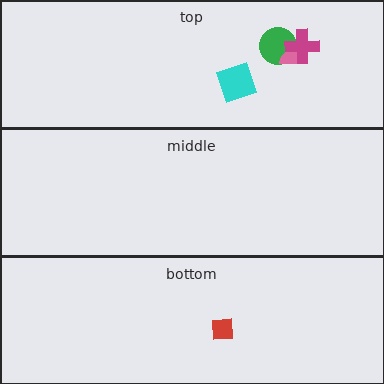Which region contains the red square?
The bottom region.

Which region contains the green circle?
The top region.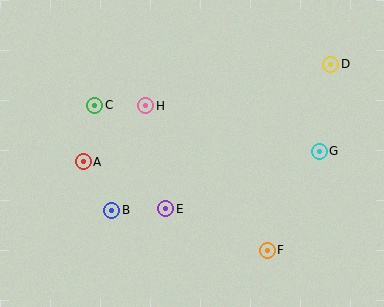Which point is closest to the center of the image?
Point E at (166, 209) is closest to the center.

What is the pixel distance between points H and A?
The distance between H and A is 84 pixels.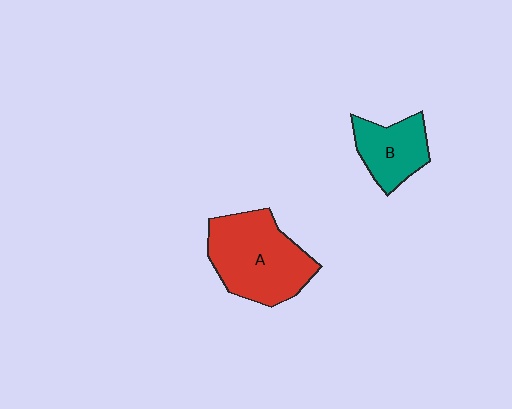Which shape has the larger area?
Shape A (red).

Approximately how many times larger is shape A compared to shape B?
Approximately 1.8 times.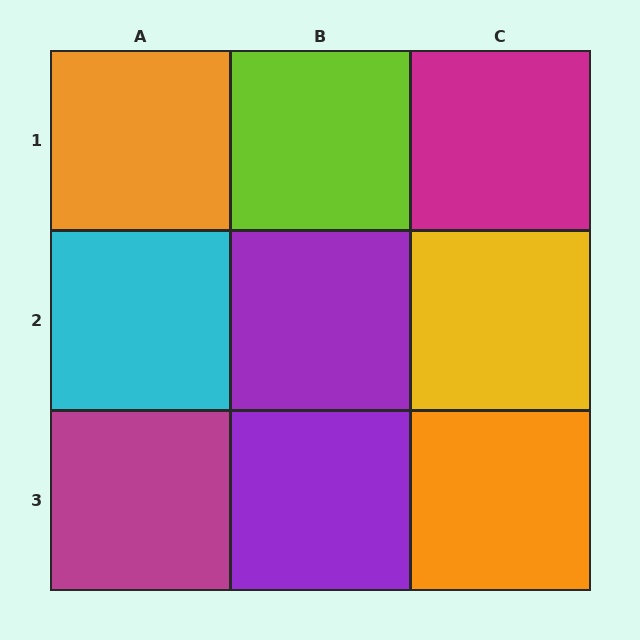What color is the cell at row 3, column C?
Orange.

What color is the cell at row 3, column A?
Magenta.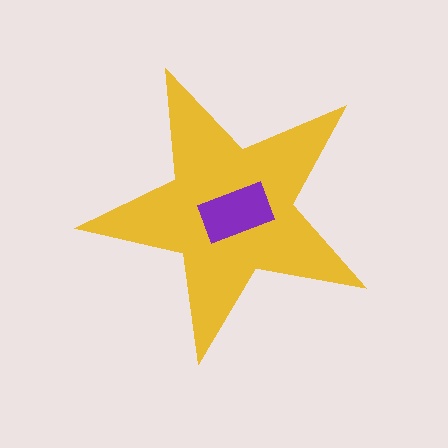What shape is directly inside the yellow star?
The purple rectangle.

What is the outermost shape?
The yellow star.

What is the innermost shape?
The purple rectangle.